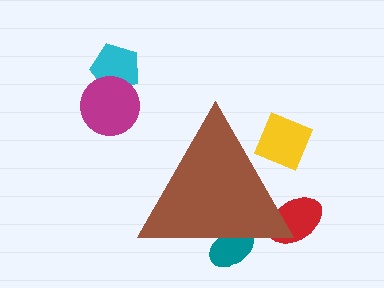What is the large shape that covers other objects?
A brown triangle.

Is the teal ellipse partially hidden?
Yes, the teal ellipse is partially hidden behind the brown triangle.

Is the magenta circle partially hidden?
No, the magenta circle is fully visible.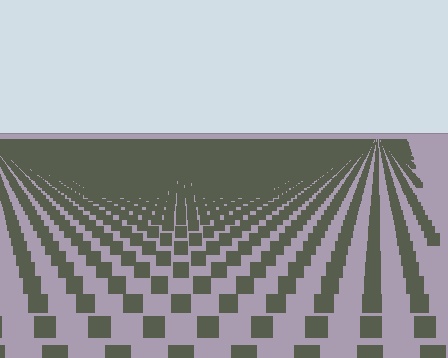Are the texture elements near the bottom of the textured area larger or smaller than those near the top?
Larger. Near the bottom, elements are closer to the viewer and appear at a bigger on-screen size.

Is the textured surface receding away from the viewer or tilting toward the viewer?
The surface is receding away from the viewer. Texture elements get smaller and denser toward the top.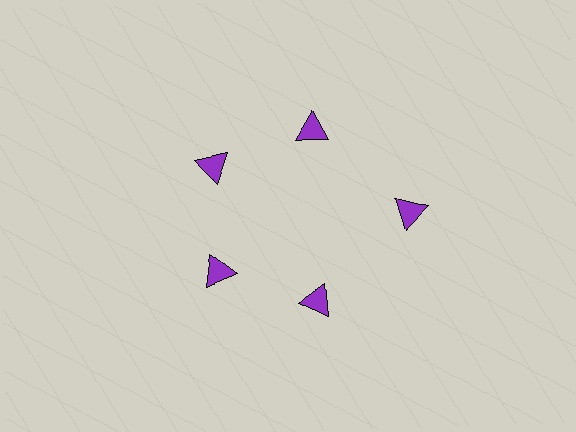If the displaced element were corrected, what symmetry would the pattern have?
It would have 5-fold rotational symmetry — the pattern would map onto itself every 72 degrees.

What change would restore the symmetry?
The symmetry would be restored by moving it inward, back onto the ring so that all 5 triangles sit at equal angles and equal distance from the center.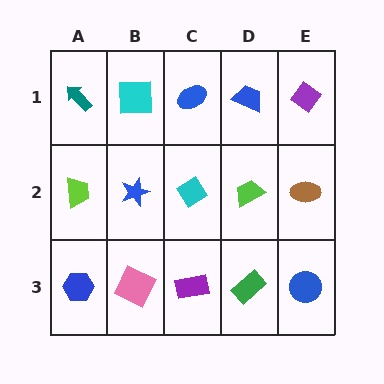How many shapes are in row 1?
5 shapes.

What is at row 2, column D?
A lime trapezoid.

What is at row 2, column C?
A cyan diamond.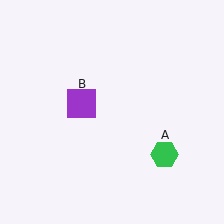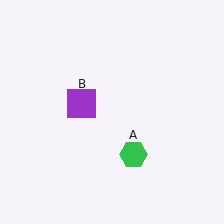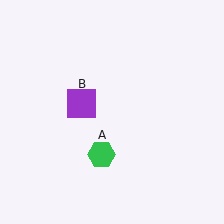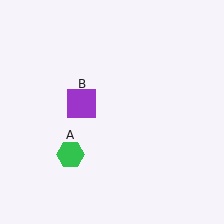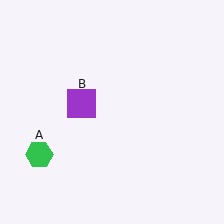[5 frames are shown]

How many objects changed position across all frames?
1 object changed position: green hexagon (object A).